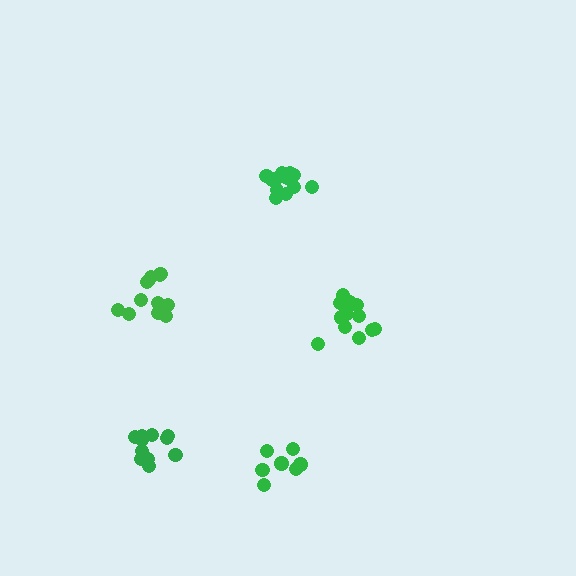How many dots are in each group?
Group 1: 12 dots, Group 2: 12 dots, Group 3: 12 dots, Group 4: 11 dots, Group 5: 8 dots (55 total).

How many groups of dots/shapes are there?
There are 5 groups.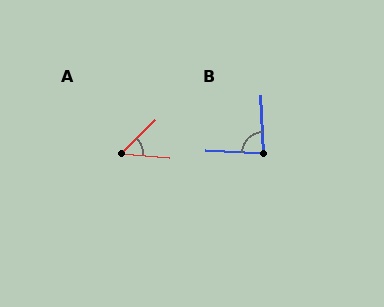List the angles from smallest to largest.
A (50°), B (85°).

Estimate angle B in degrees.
Approximately 85 degrees.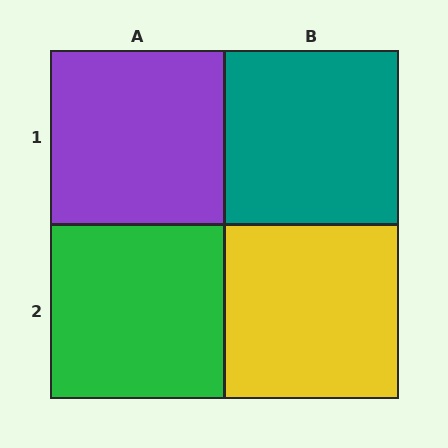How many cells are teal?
1 cell is teal.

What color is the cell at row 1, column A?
Purple.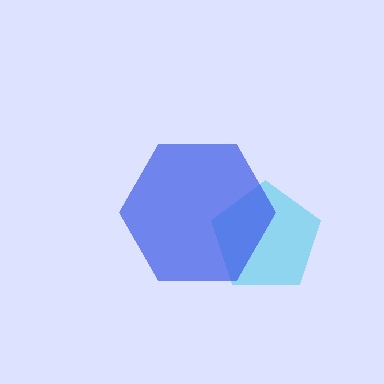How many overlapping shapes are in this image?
There are 2 overlapping shapes in the image.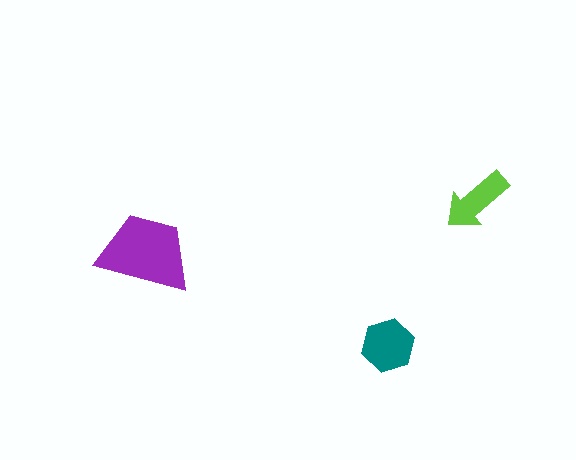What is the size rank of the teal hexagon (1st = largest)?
2nd.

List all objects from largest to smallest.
The purple trapezoid, the teal hexagon, the lime arrow.